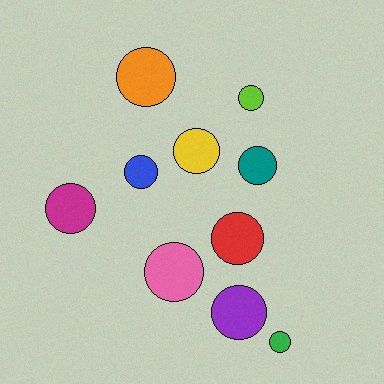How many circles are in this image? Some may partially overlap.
There are 10 circles.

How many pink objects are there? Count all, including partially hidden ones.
There is 1 pink object.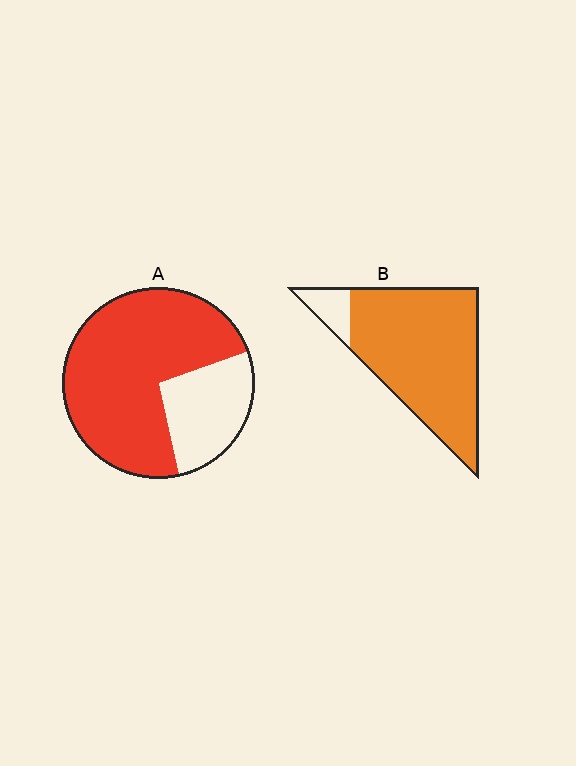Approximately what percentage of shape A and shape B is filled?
A is approximately 75% and B is approximately 90%.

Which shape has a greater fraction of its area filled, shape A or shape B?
Shape B.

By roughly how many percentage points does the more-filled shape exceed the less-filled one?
By roughly 15 percentage points (B over A).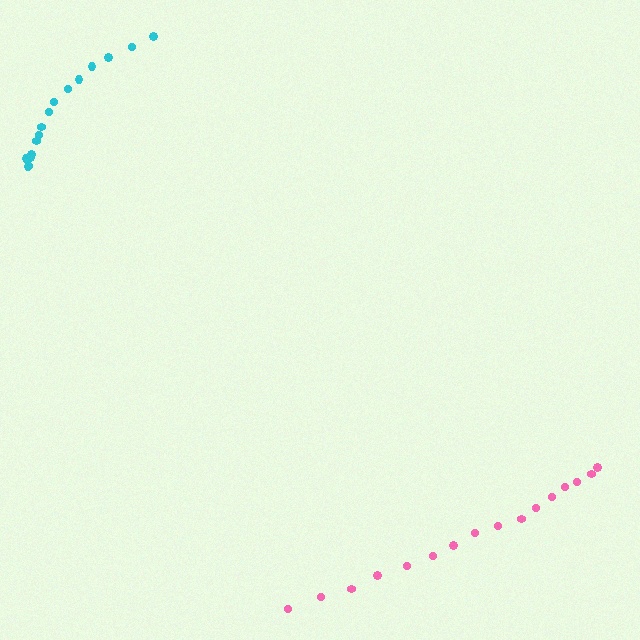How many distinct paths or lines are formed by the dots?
There are 2 distinct paths.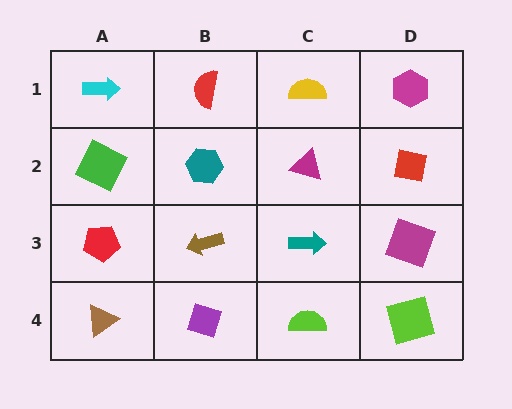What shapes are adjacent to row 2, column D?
A magenta hexagon (row 1, column D), a magenta square (row 3, column D), a magenta triangle (row 2, column C).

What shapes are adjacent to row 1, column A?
A green square (row 2, column A), a red semicircle (row 1, column B).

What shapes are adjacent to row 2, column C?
A yellow semicircle (row 1, column C), a teal arrow (row 3, column C), a teal hexagon (row 2, column B), a red square (row 2, column D).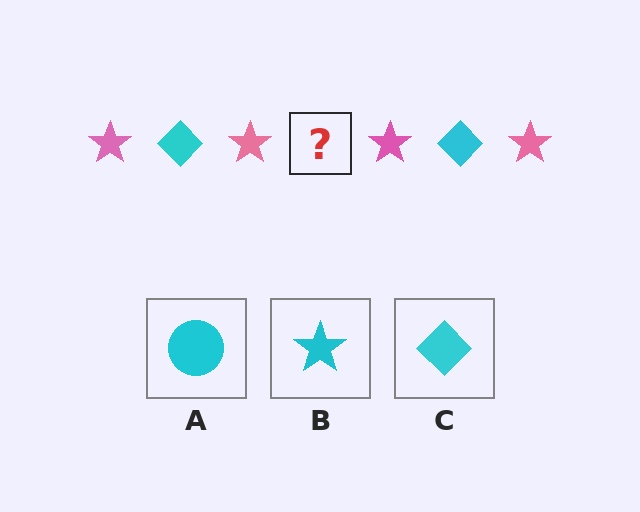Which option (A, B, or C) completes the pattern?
C.